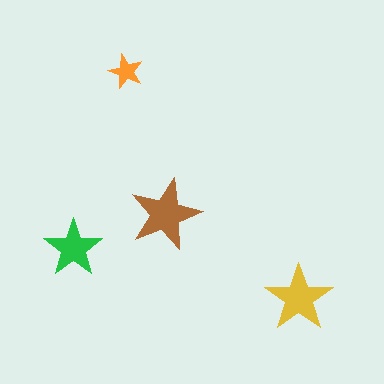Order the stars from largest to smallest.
the brown one, the yellow one, the green one, the orange one.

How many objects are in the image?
There are 4 objects in the image.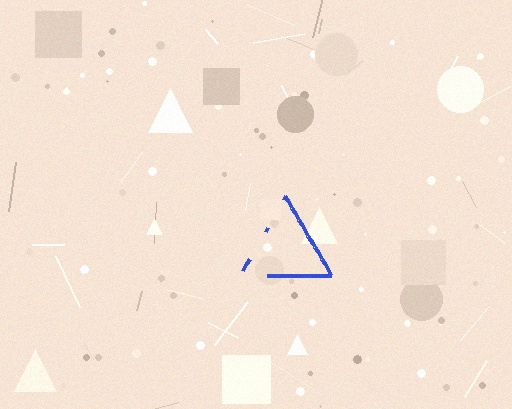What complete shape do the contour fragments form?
The contour fragments form a triangle.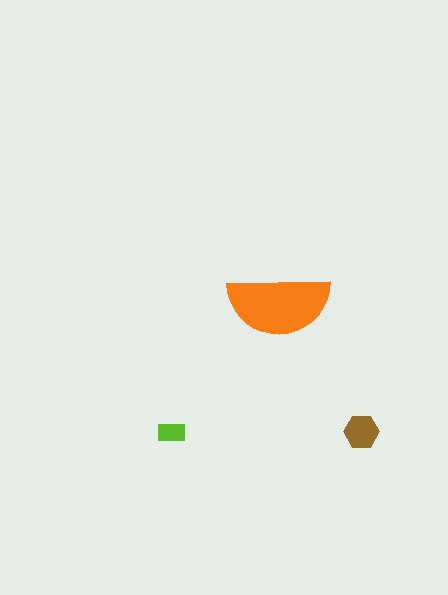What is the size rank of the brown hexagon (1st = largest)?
2nd.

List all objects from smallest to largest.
The lime rectangle, the brown hexagon, the orange semicircle.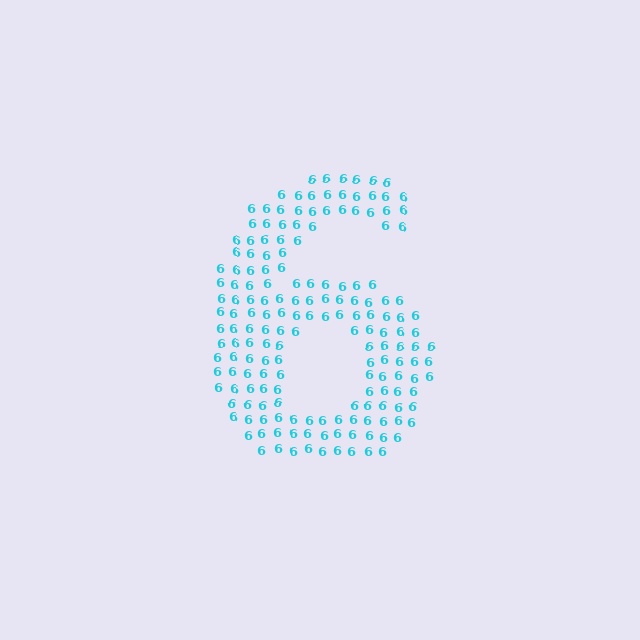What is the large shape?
The large shape is the digit 6.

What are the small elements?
The small elements are digit 6's.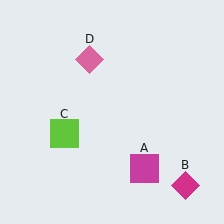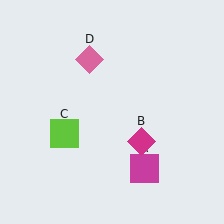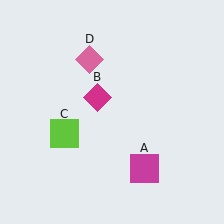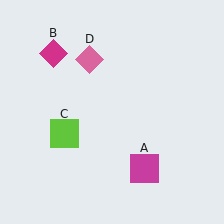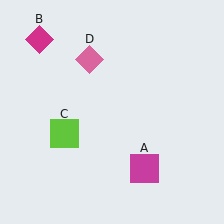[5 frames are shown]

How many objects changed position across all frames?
1 object changed position: magenta diamond (object B).